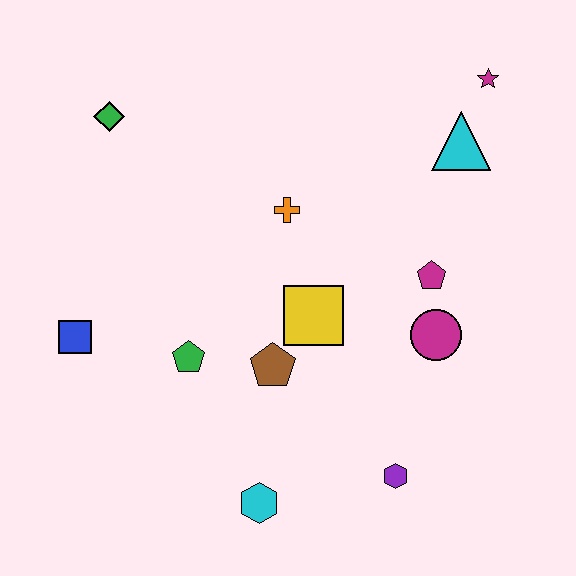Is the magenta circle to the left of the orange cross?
No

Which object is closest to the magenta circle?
The magenta pentagon is closest to the magenta circle.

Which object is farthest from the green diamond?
The purple hexagon is farthest from the green diamond.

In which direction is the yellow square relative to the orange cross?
The yellow square is below the orange cross.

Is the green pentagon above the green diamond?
No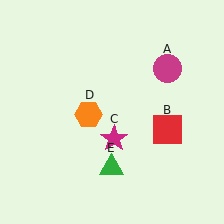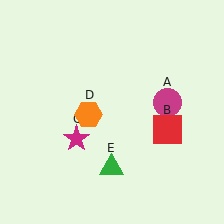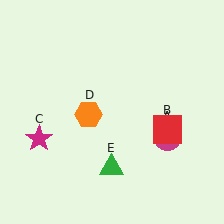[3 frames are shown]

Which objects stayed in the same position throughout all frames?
Red square (object B) and orange hexagon (object D) and green triangle (object E) remained stationary.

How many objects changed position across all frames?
2 objects changed position: magenta circle (object A), magenta star (object C).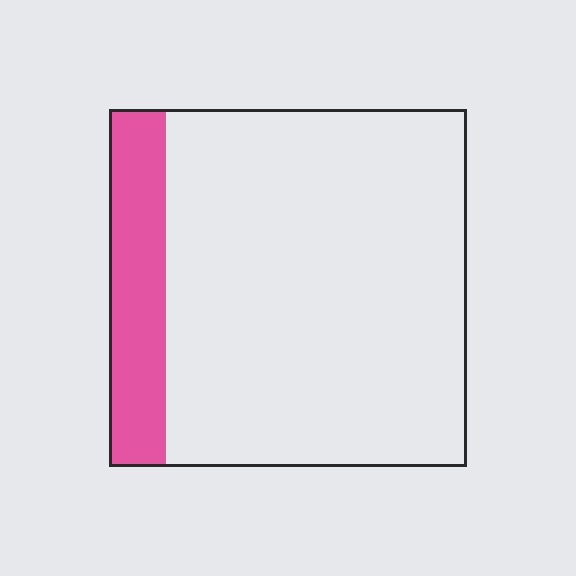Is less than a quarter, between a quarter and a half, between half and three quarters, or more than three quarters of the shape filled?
Less than a quarter.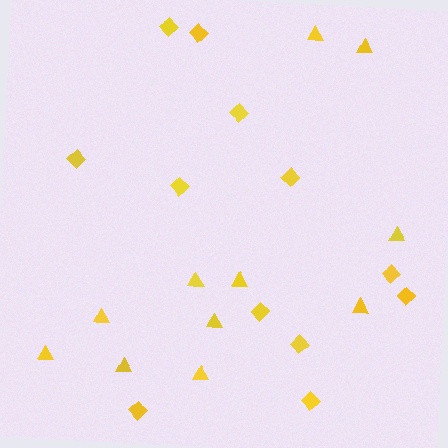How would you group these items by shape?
There are 2 groups: one group of triangles (11) and one group of diamonds (12).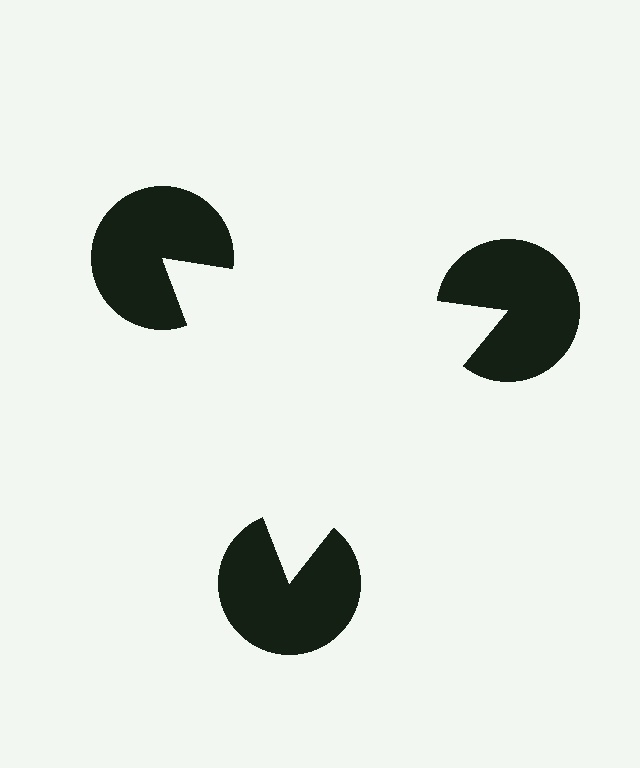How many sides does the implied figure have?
3 sides.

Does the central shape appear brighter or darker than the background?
It typically appears slightly brighter than the background, even though no actual brightness change is drawn.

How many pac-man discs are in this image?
There are 3 — one at each vertex of the illusory triangle.